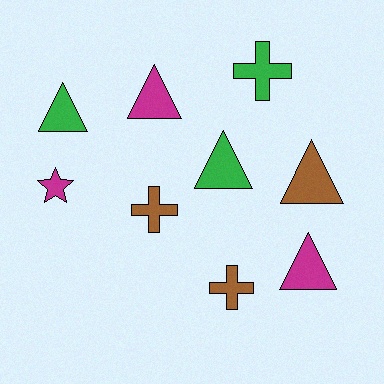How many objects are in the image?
There are 9 objects.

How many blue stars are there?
There are no blue stars.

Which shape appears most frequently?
Triangle, with 5 objects.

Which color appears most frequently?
Brown, with 3 objects.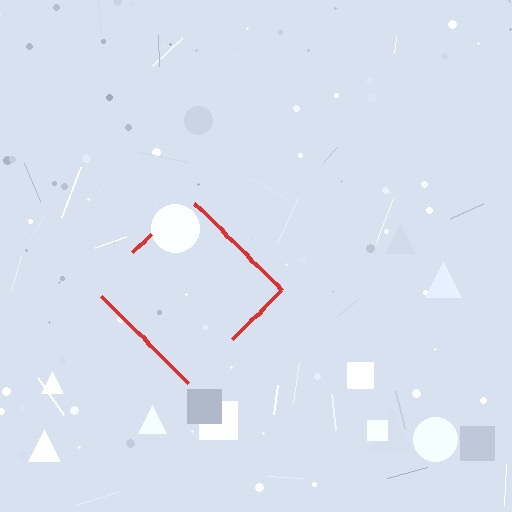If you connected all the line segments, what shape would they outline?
They would outline a diamond.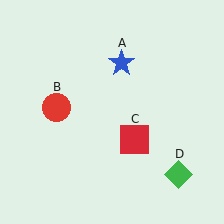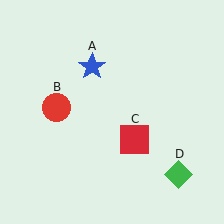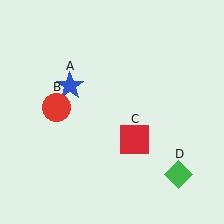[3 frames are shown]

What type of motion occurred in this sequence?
The blue star (object A) rotated counterclockwise around the center of the scene.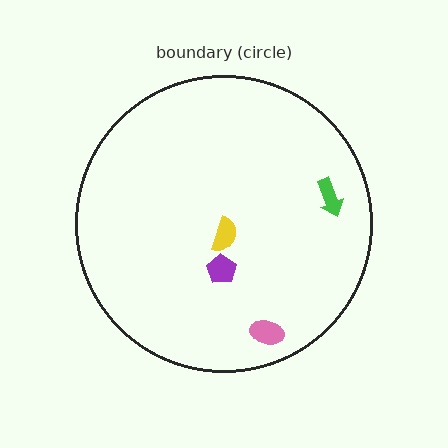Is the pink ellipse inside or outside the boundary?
Inside.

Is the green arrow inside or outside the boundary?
Inside.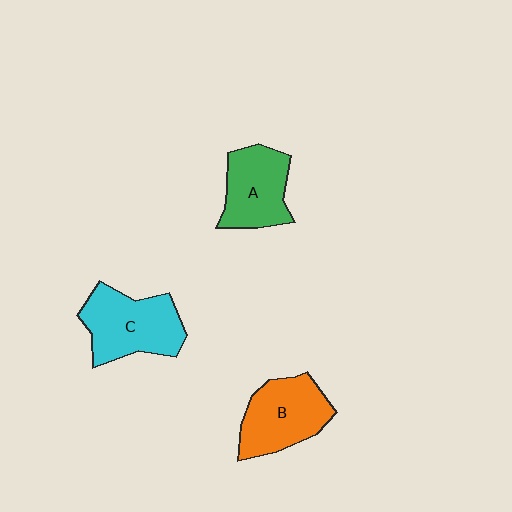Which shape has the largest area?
Shape C (cyan).